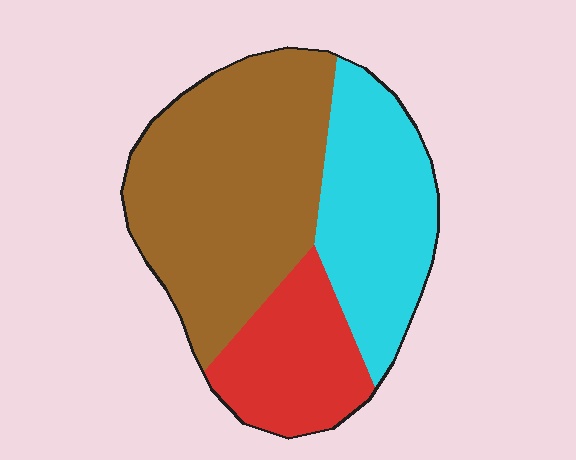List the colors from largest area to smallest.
From largest to smallest: brown, cyan, red.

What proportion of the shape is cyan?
Cyan takes up about one third (1/3) of the shape.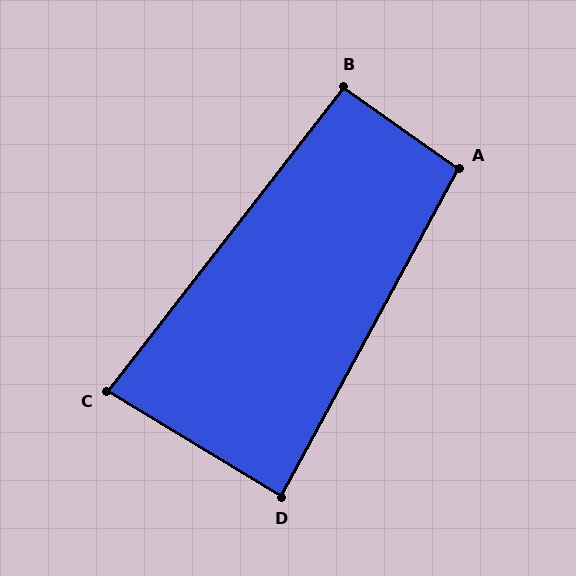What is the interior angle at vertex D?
Approximately 87 degrees (approximately right).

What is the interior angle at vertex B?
Approximately 93 degrees (approximately right).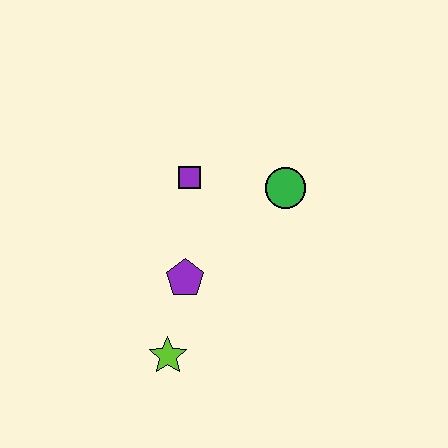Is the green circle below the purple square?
Yes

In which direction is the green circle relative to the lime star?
The green circle is above the lime star.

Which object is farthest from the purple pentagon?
The green circle is farthest from the purple pentagon.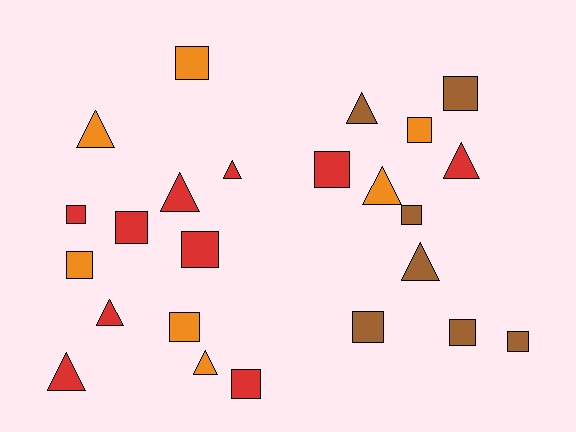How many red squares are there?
There are 5 red squares.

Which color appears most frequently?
Red, with 10 objects.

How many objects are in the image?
There are 24 objects.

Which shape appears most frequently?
Square, with 14 objects.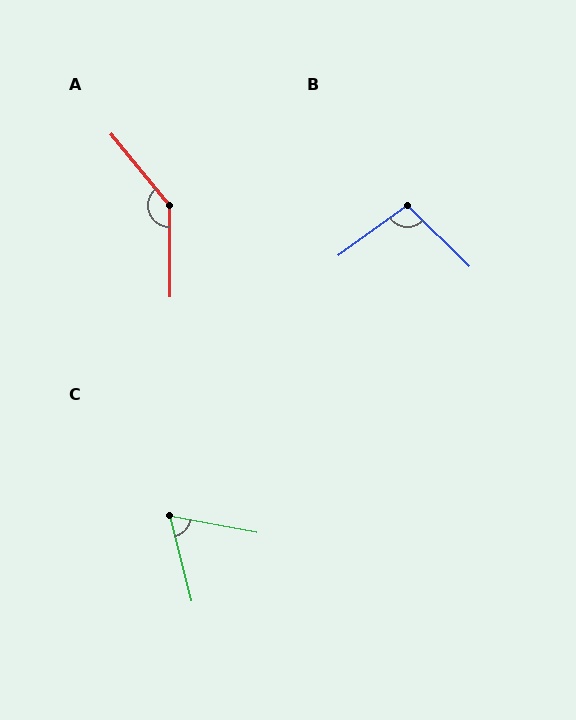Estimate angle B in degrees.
Approximately 100 degrees.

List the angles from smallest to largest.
C (65°), B (100°), A (141°).